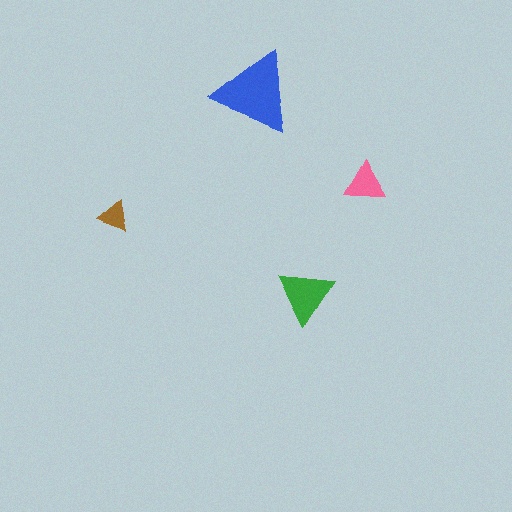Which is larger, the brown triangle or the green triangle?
The green one.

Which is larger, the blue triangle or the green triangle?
The blue one.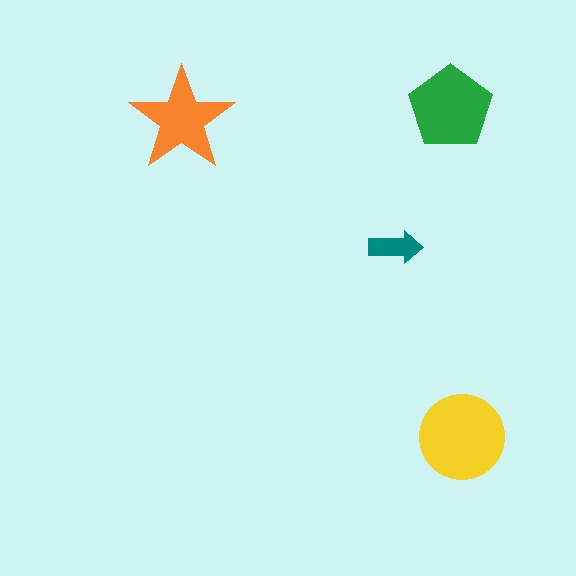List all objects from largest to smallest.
The yellow circle, the green pentagon, the orange star, the teal arrow.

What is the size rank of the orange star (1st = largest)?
3rd.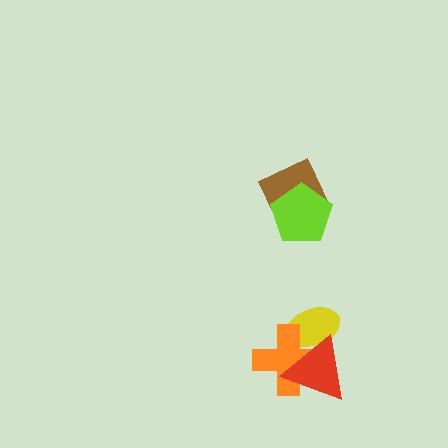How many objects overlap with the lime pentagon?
1 object overlaps with the lime pentagon.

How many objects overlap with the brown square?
1 object overlaps with the brown square.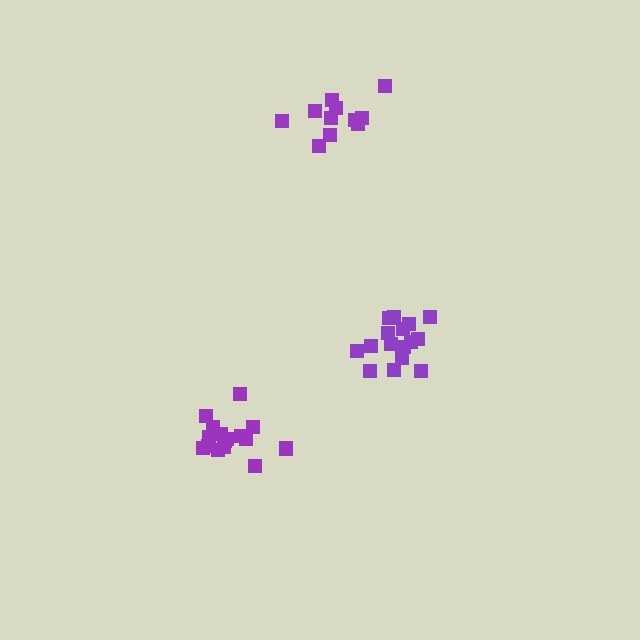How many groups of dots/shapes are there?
There are 3 groups.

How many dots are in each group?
Group 1: 11 dots, Group 2: 16 dots, Group 3: 17 dots (44 total).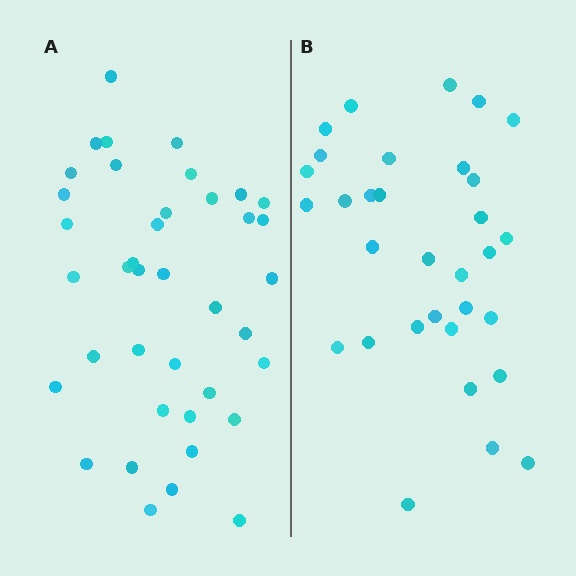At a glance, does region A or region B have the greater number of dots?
Region A (the left region) has more dots.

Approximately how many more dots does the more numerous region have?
Region A has roughly 8 or so more dots than region B.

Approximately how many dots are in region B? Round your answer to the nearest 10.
About 30 dots. (The exact count is 32, which rounds to 30.)